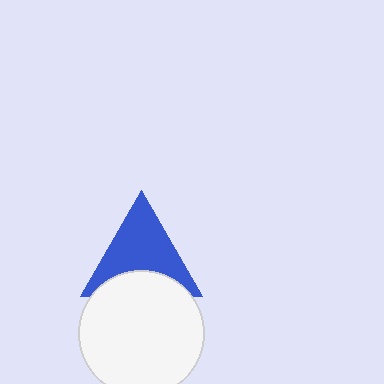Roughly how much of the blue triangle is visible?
Most of it is visible (roughly 70%).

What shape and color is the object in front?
The object in front is a white circle.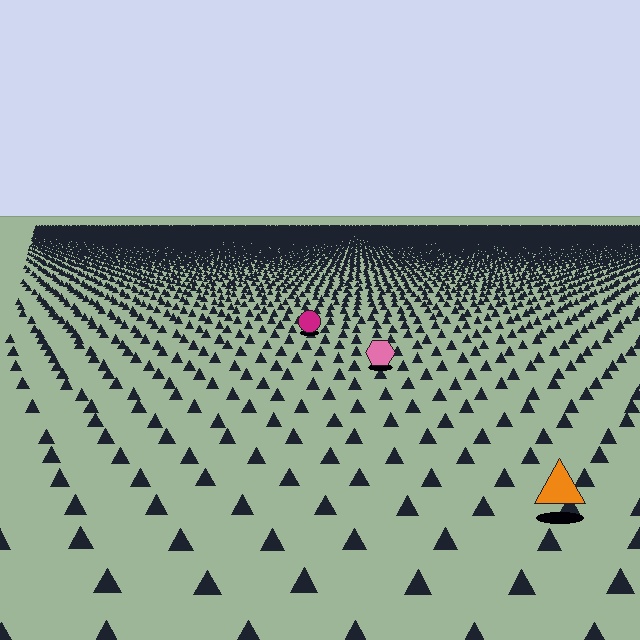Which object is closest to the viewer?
The orange triangle is closest. The texture marks near it are larger and more spread out.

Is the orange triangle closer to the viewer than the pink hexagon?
Yes. The orange triangle is closer — you can tell from the texture gradient: the ground texture is coarser near it.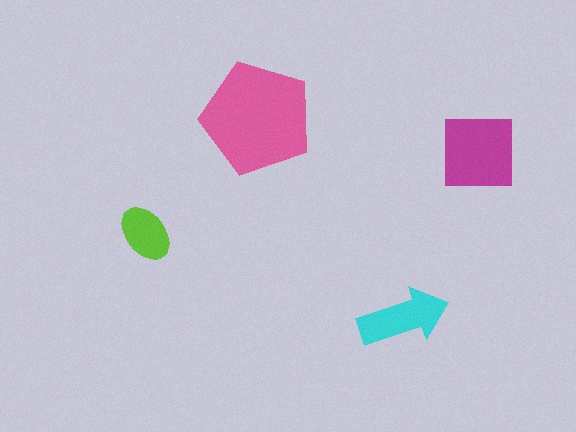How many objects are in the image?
There are 4 objects in the image.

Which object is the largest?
The pink pentagon.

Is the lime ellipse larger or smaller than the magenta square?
Smaller.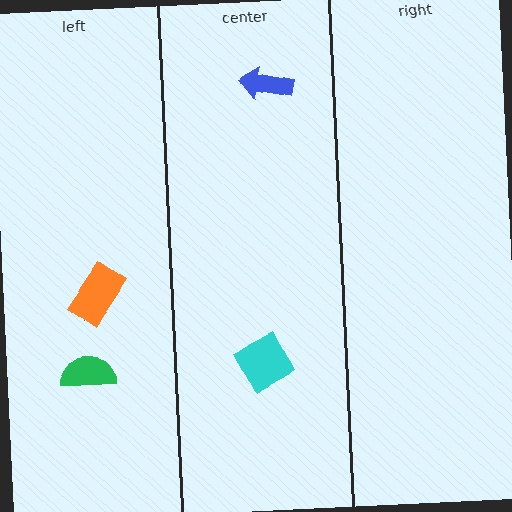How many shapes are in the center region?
2.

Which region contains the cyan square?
The center region.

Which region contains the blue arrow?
The center region.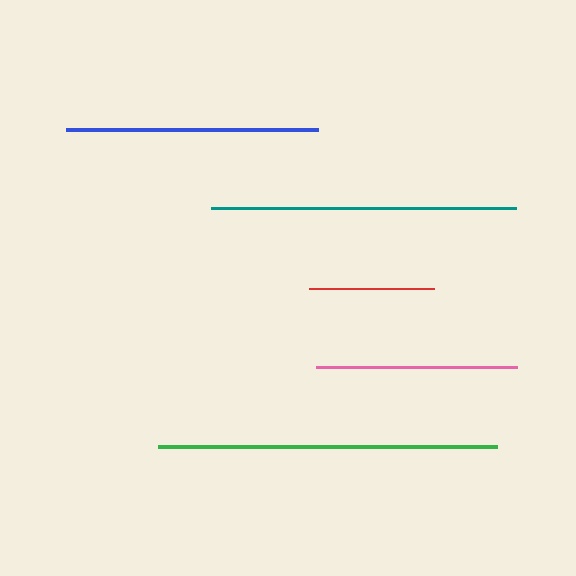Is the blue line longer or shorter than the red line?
The blue line is longer than the red line.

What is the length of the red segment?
The red segment is approximately 125 pixels long.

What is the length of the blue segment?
The blue segment is approximately 252 pixels long.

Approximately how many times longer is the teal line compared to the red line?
The teal line is approximately 2.4 times the length of the red line.